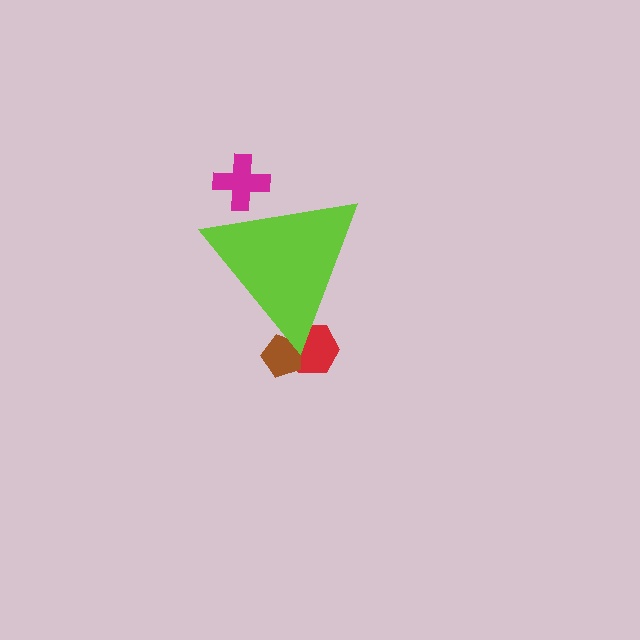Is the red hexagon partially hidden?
Yes, the red hexagon is partially hidden behind the lime triangle.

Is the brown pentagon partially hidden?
Yes, the brown pentagon is partially hidden behind the lime triangle.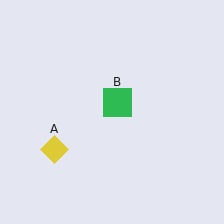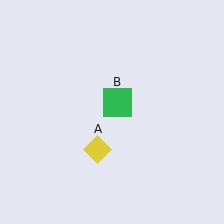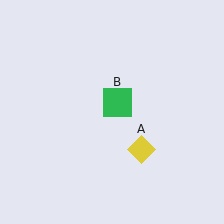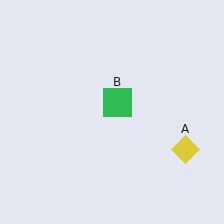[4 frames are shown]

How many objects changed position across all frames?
1 object changed position: yellow diamond (object A).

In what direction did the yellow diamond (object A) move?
The yellow diamond (object A) moved right.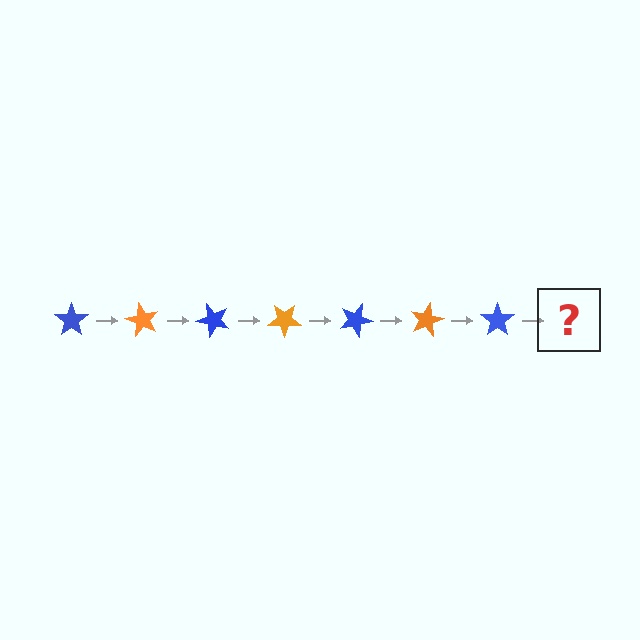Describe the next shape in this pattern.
It should be an orange star, rotated 420 degrees from the start.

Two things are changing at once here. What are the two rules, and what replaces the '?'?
The two rules are that it rotates 60 degrees each step and the color cycles through blue and orange. The '?' should be an orange star, rotated 420 degrees from the start.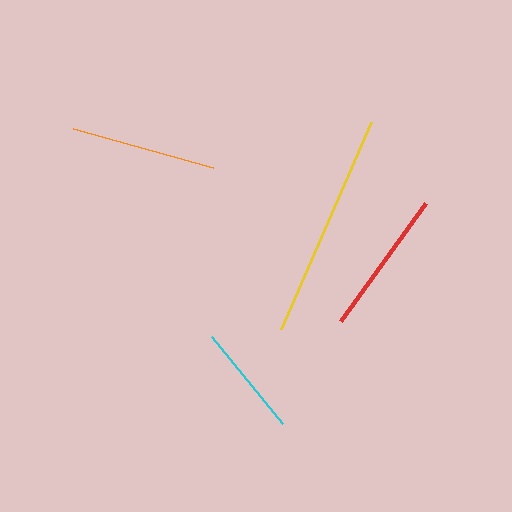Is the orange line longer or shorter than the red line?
The red line is longer than the orange line.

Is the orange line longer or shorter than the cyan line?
The orange line is longer than the cyan line.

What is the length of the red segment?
The red segment is approximately 145 pixels long.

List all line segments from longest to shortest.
From longest to shortest: yellow, red, orange, cyan.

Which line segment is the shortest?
The cyan line is the shortest at approximately 112 pixels.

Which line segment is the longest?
The yellow line is the longest at approximately 226 pixels.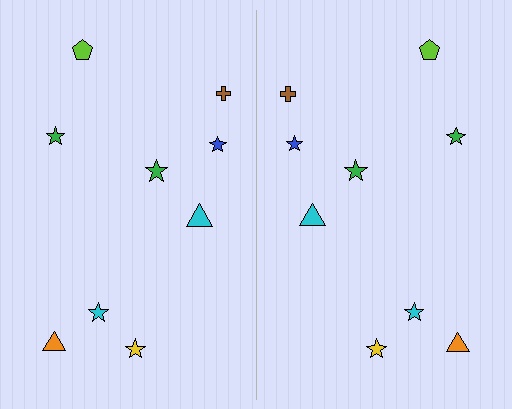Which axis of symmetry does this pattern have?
The pattern has a vertical axis of symmetry running through the center of the image.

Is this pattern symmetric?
Yes, this pattern has bilateral (reflection) symmetry.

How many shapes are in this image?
There are 18 shapes in this image.